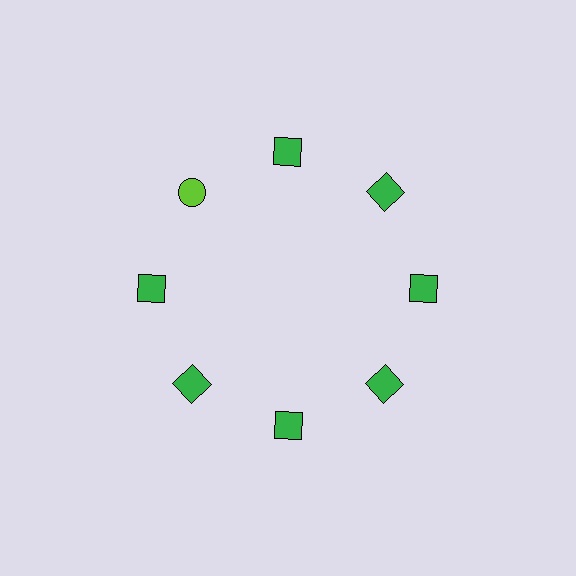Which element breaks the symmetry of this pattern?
The lime circle at roughly the 10 o'clock position breaks the symmetry. All other shapes are green squares.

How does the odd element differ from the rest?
It differs in both color (lime instead of green) and shape (circle instead of square).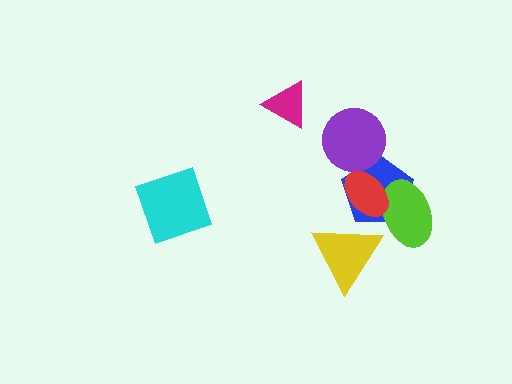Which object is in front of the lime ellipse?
The red ellipse is in front of the lime ellipse.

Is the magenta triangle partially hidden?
No, no other shape covers it.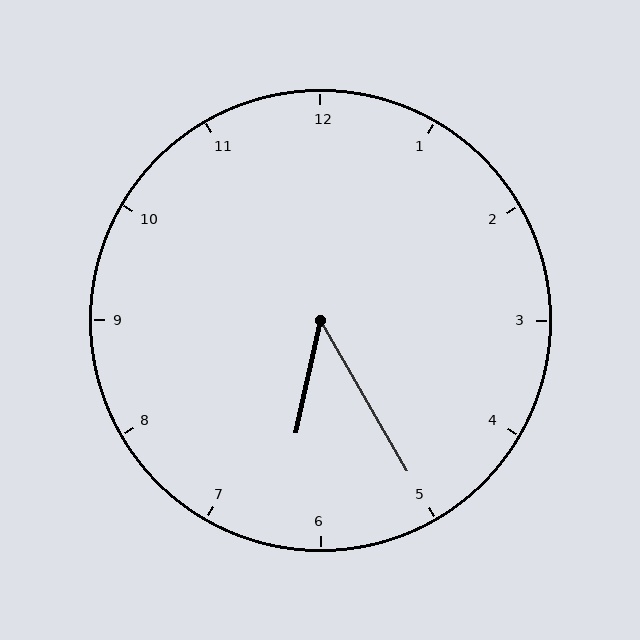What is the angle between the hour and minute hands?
Approximately 42 degrees.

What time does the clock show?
6:25.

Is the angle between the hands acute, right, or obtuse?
It is acute.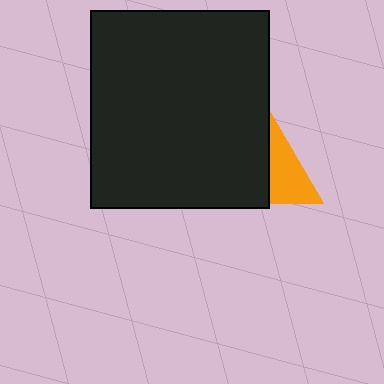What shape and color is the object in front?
The object in front is a black rectangle.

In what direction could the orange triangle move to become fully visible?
The orange triangle could move right. That would shift it out from behind the black rectangle entirely.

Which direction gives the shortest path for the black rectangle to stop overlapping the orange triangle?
Moving left gives the shortest separation.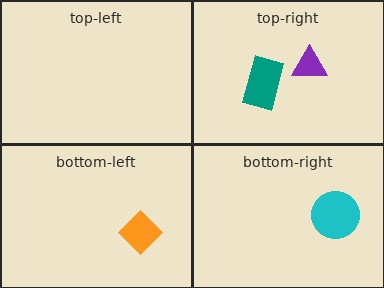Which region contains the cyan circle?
The bottom-right region.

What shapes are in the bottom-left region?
The orange diamond.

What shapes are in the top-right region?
The teal rectangle, the purple triangle.